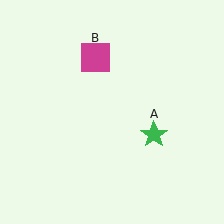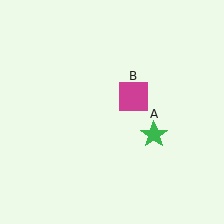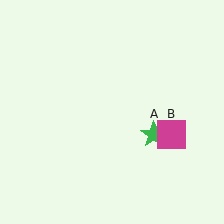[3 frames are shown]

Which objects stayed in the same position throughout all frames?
Green star (object A) remained stationary.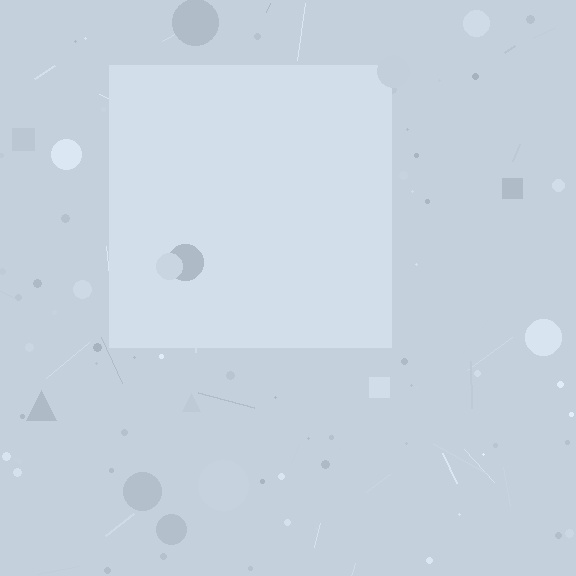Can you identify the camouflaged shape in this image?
The camouflaged shape is a square.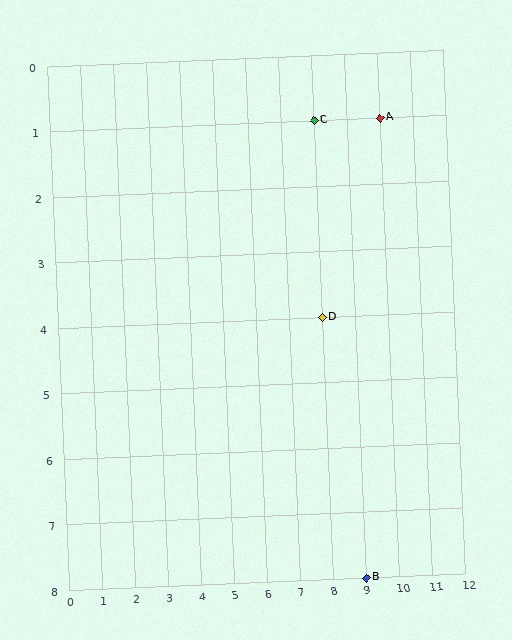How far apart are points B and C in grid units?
Points B and C are 1 column and 7 rows apart (about 7.1 grid units diagonally).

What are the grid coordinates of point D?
Point D is at grid coordinates (8, 4).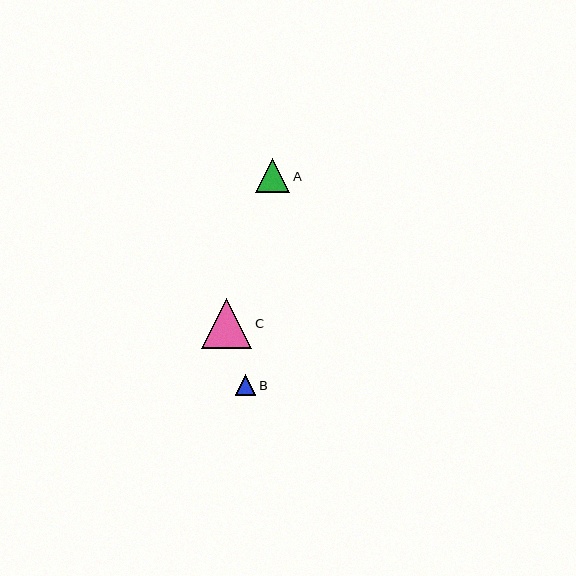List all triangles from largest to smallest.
From largest to smallest: C, A, B.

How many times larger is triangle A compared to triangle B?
Triangle A is approximately 1.7 times the size of triangle B.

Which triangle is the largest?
Triangle C is the largest with a size of approximately 50 pixels.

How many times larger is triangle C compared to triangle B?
Triangle C is approximately 2.4 times the size of triangle B.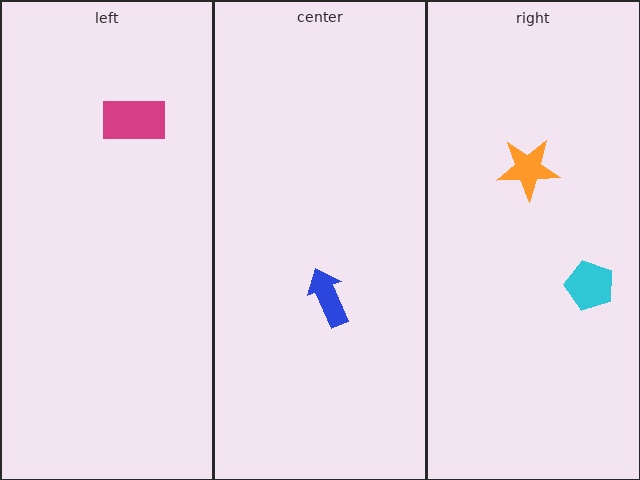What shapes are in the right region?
The orange star, the cyan pentagon.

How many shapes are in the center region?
1.